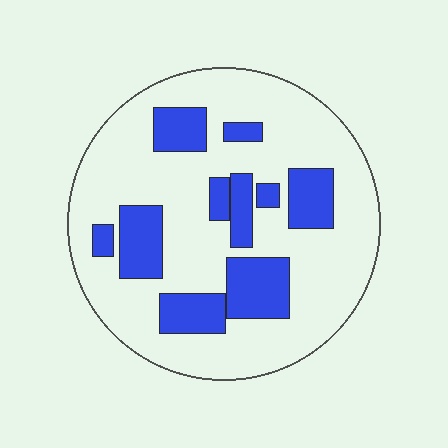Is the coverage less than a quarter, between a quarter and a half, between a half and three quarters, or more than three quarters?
Between a quarter and a half.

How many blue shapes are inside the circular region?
10.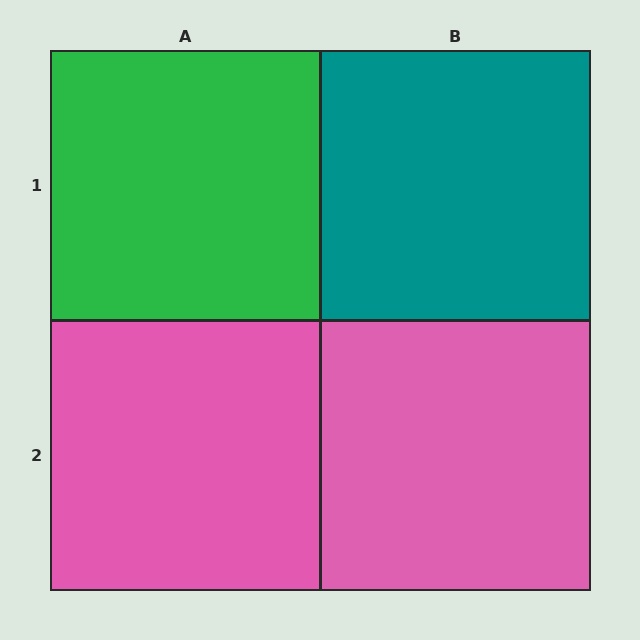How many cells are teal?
1 cell is teal.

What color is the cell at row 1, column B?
Teal.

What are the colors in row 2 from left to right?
Pink, pink.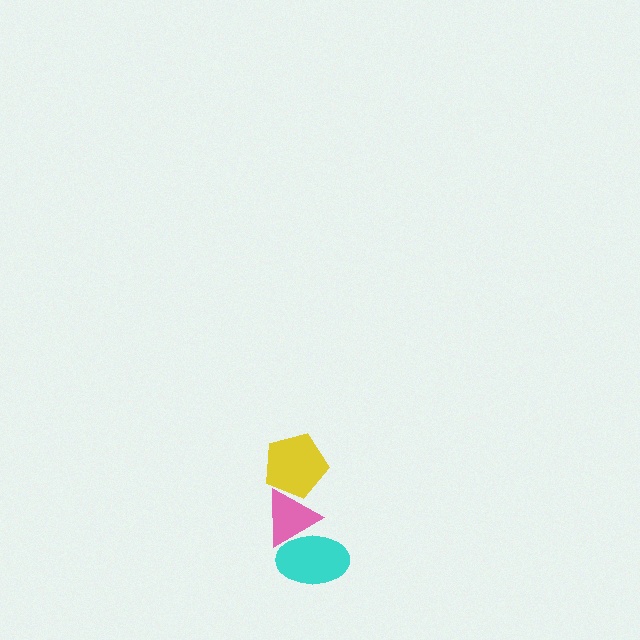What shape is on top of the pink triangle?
The yellow pentagon is on top of the pink triangle.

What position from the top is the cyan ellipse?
The cyan ellipse is 3rd from the top.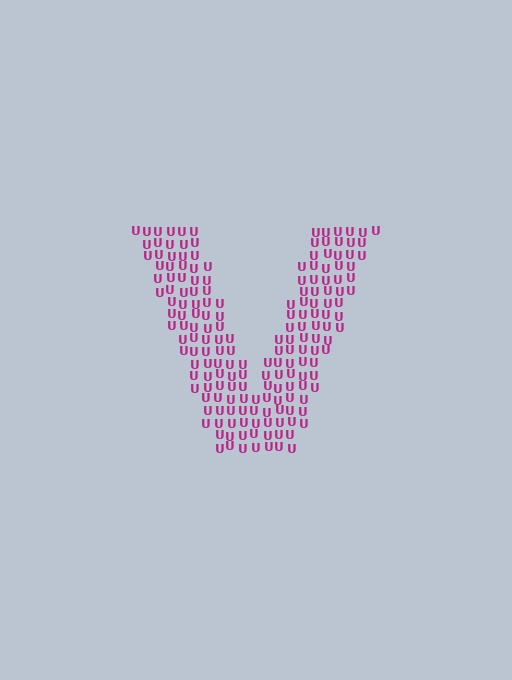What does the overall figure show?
The overall figure shows the letter V.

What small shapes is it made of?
It is made of small letter U's.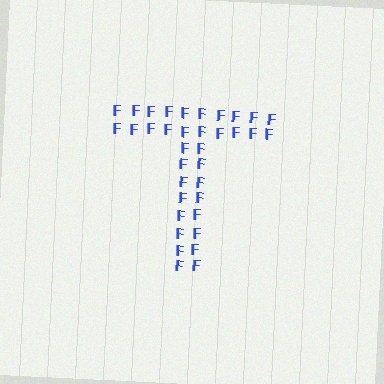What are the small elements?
The small elements are letter F's.